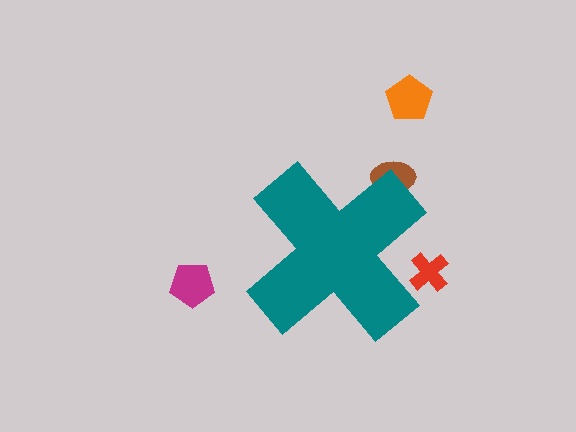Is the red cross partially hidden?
Yes, the red cross is partially hidden behind the teal cross.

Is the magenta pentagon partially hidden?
No, the magenta pentagon is fully visible.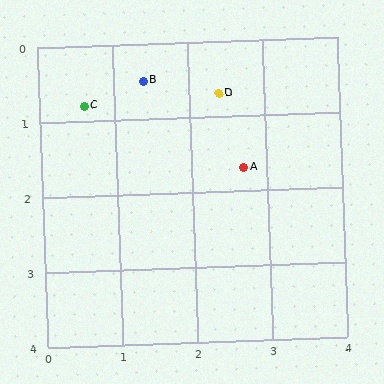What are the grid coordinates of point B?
Point B is at approximately (1.4, 0.5).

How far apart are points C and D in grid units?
Points C and D are about 1.8 grid units apart.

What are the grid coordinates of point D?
Point D is at approximately (2.4, 0.7).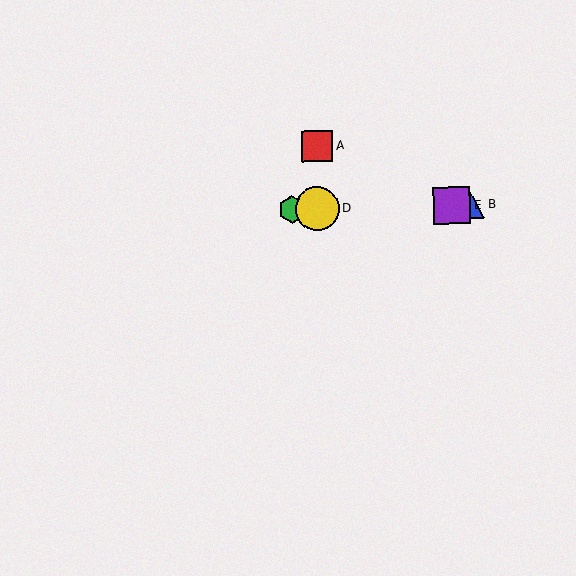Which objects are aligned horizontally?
Objects B, C, D, E are aligned horizontally.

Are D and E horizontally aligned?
Yes, both are at y≈209.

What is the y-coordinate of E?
Object E is at y≈205.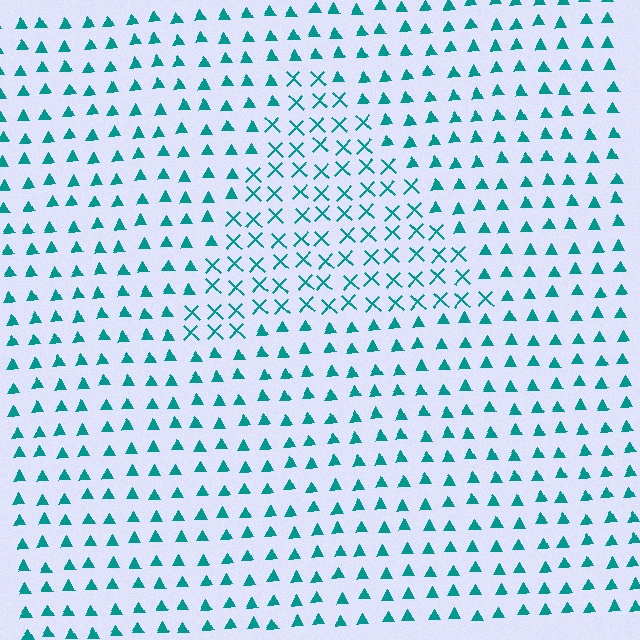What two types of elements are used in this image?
The image uses X marks inside the triangle region and triangles outside it.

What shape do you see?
I see a triangle.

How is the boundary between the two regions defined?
The boundary is defined by a change in element shape: X marks inside vs. triangles outside. All elements share the same color and spacing.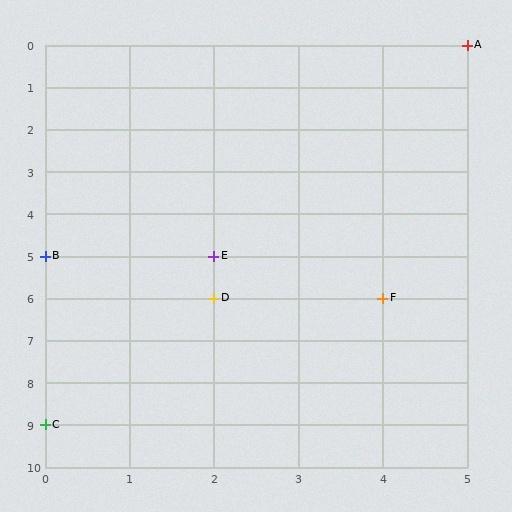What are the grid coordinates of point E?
Point E is at grid coordinates (2, 5).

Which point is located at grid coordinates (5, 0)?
Point A is at (5, 0).